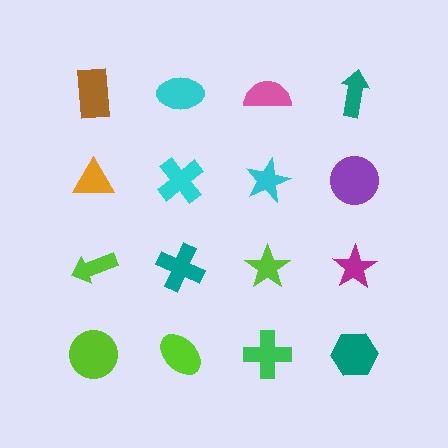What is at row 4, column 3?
A green cross.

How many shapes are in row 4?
4 shapes.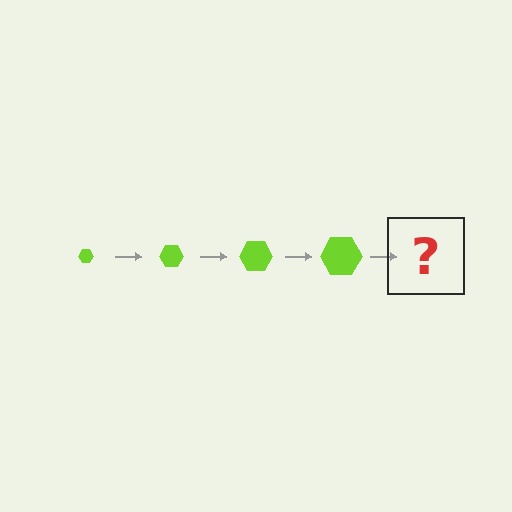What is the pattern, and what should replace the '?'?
The pattern is that the hexagon gets progressively larger each step. The '?' should be a lime hexagon, larger than the previous one.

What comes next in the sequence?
The next element should be a lime hexagon, larger than the previous one.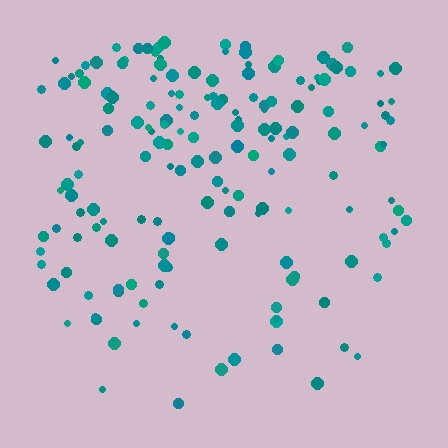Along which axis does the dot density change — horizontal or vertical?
Vertical.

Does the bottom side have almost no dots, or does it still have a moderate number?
Still a moderate number, just noticeably fewer than the top.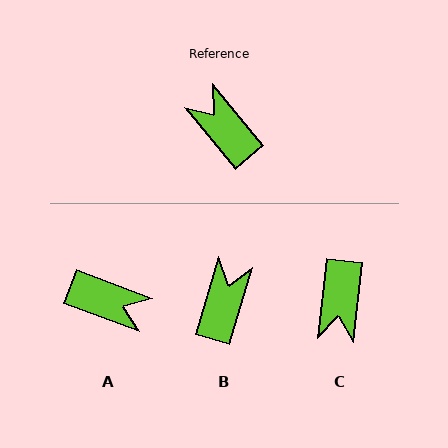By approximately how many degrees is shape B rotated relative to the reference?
Approximately 56 degrees clockwise.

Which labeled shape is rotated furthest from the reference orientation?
A, about 151 degrees away.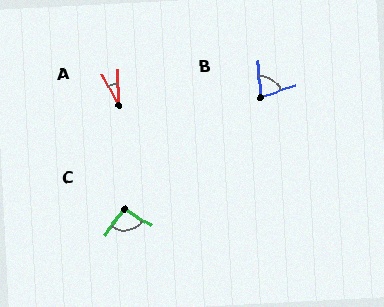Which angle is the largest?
C, at approximately 95 degrees.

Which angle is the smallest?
A, at approximately 25 degrees.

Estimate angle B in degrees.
Approximately 72 degrees.